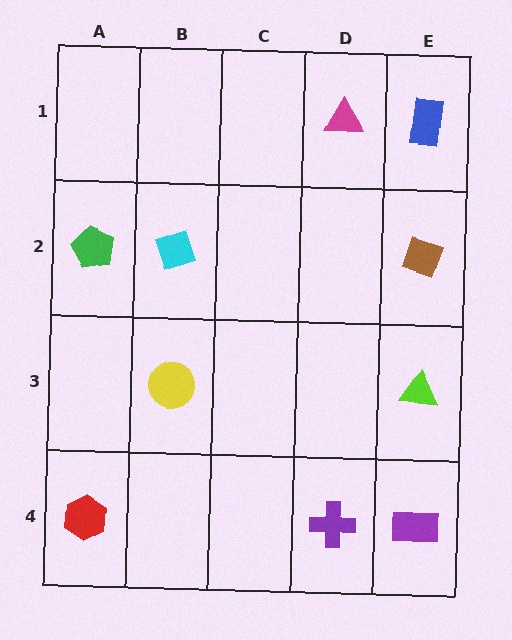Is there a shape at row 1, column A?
No, that cell is empty.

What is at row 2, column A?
A green pentagon.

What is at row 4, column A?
A red hexagon.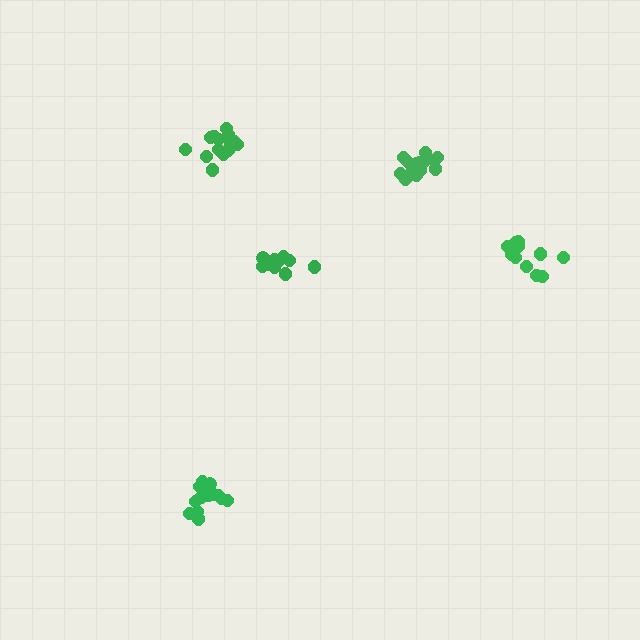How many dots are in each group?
Group 1: 13 dots, Group 2: 13 dots, Group 3: 14 dots, Group 4: 16 dots, Group 5: 14 dots (70 total).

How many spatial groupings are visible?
There are 5 spatial groupings.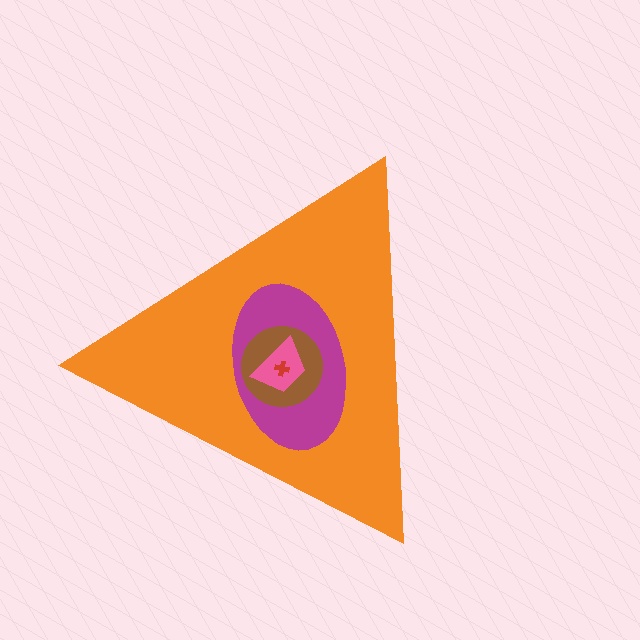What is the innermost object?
The red cross.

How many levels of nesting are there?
5.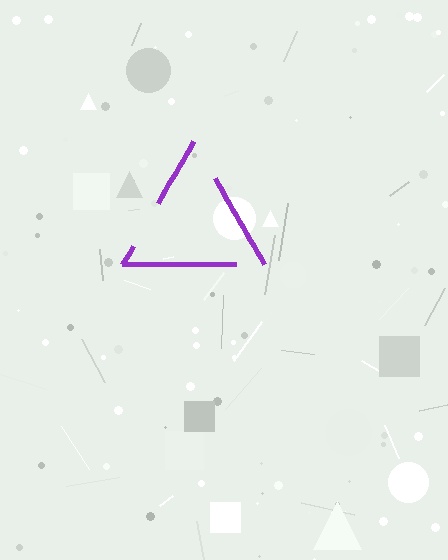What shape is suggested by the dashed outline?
The dashed outline suggests a triangle.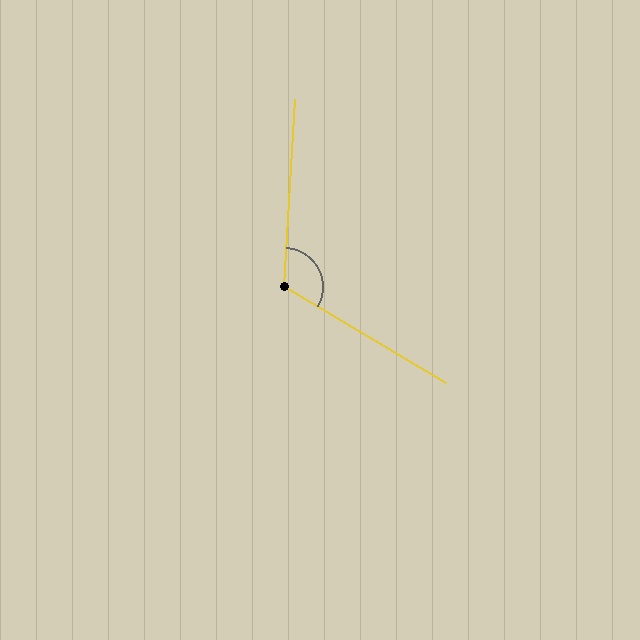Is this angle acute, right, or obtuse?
It is obtuse.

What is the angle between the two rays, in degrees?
Approximately 117 degrees.